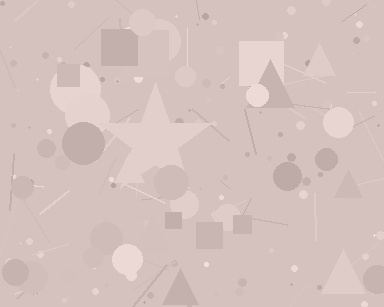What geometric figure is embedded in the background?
A star is embedded in the background.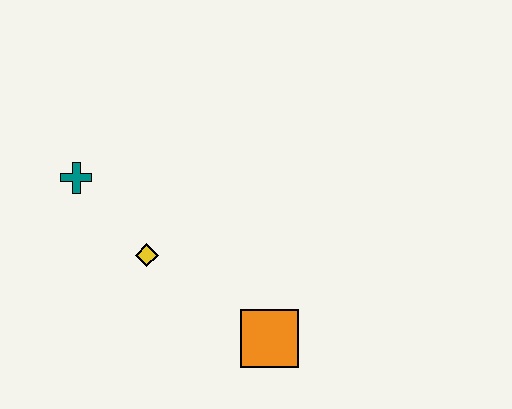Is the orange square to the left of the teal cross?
No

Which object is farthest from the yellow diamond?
The orange square is farthest from the yellow diamond.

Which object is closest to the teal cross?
The yellow diamond is closest to the teal cross.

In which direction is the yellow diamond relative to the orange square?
The yellow diamond is to the left of the orange square.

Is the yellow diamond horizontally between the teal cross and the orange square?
Yes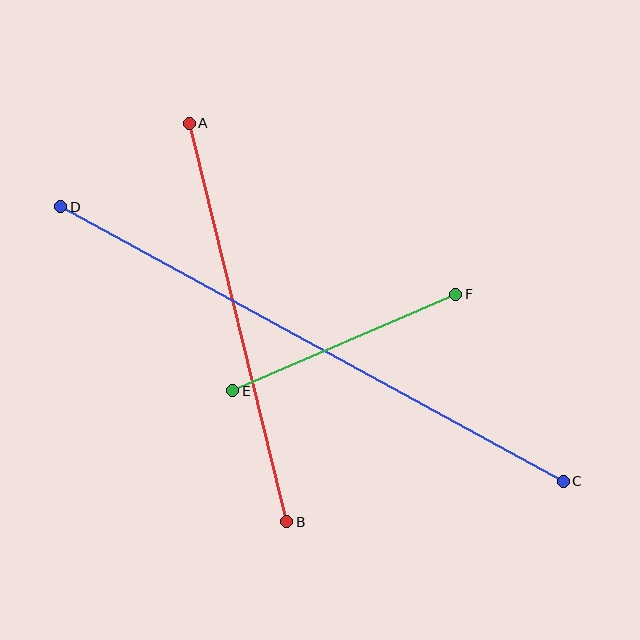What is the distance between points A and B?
The distance is approximately 410 pixels.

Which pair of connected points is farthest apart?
Points C and D are farthest apart.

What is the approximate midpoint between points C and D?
The midpoint is at approximately (312, 344) pixels.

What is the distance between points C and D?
The distance is approximately 572 pixels.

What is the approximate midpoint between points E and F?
The midpoint is at approximately (344, 343) pixels.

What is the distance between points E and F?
The distance is approximately 243 pixels.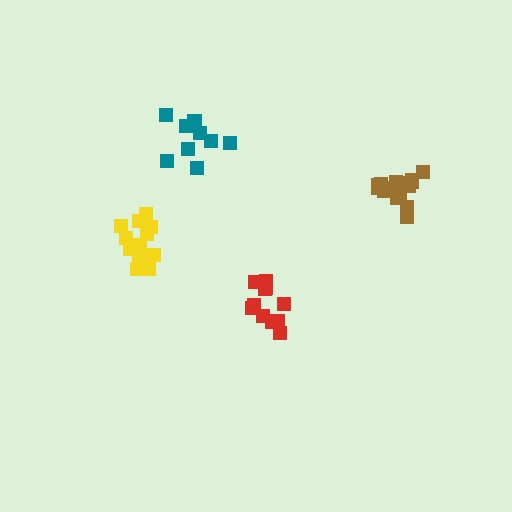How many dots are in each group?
Group 1: 9 dots, Group 2: 11 dots, Group 3: 15 dots, Group 4: 14 dots (49 total).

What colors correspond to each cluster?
The clusters are colored: teal, red, brown, yellow.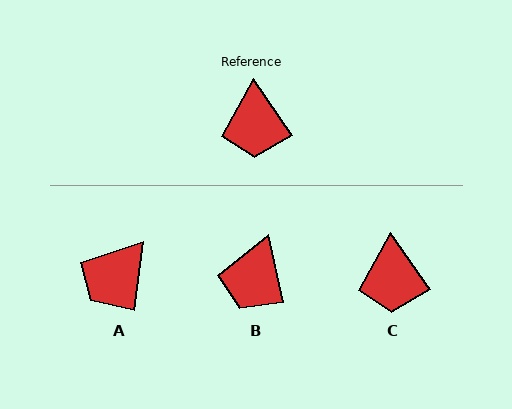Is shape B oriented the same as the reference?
No, it is off by about 23 degrees.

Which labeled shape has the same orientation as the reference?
C.